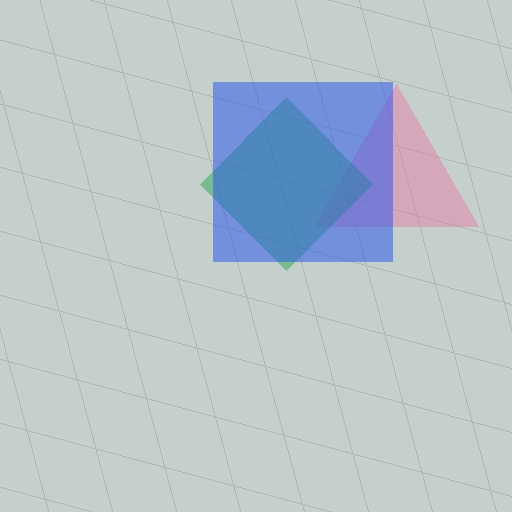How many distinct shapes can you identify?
There are 3 distinct shapes: a pink triangle, a green diamond, a blue square.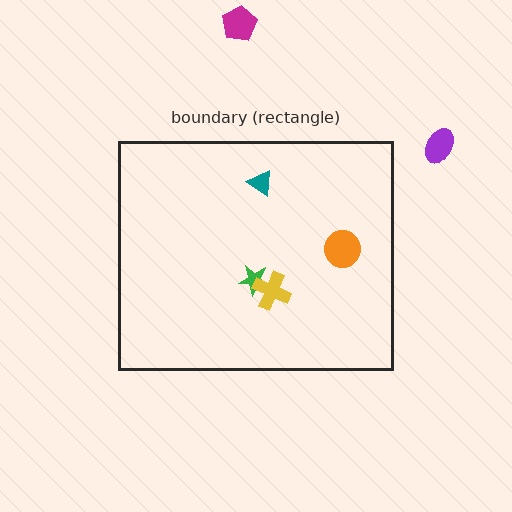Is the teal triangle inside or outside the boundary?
Inside.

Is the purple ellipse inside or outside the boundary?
Outside.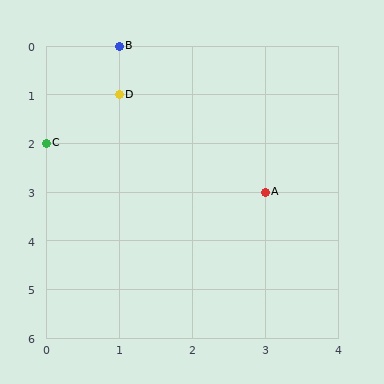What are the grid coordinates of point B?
Point B is at grid coordinates (1, 0).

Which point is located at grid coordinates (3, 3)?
Point A is at (3, 3).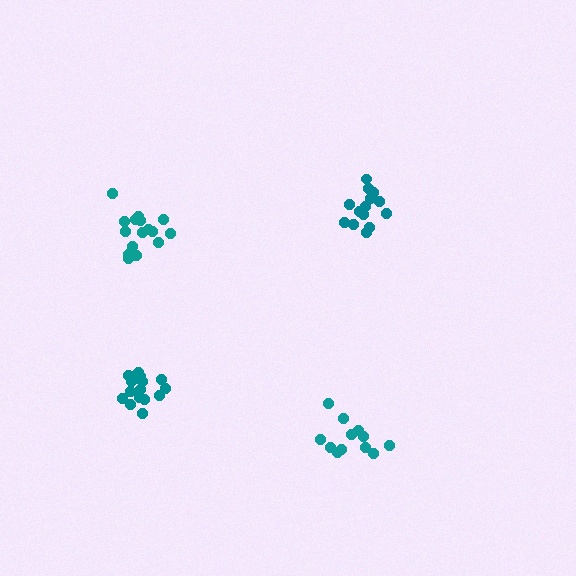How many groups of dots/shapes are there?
There are 4 groups.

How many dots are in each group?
Group 1: 16 dots, Group 2: 12 dots, Group 3: 14 dots, Group 4: 17 dots (59 total).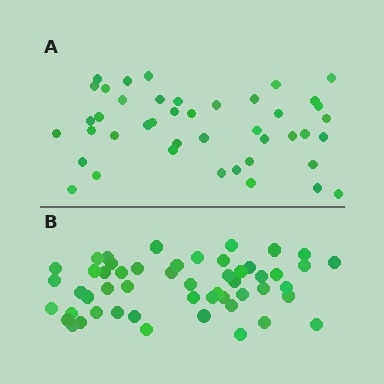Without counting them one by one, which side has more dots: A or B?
Region B (the bottom region) has more dots.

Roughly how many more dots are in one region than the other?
Region B has roughly 8 or so more dots than region A.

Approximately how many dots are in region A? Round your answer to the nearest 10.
About 40 dots. (The exact count is 43, which rounds to 40.)